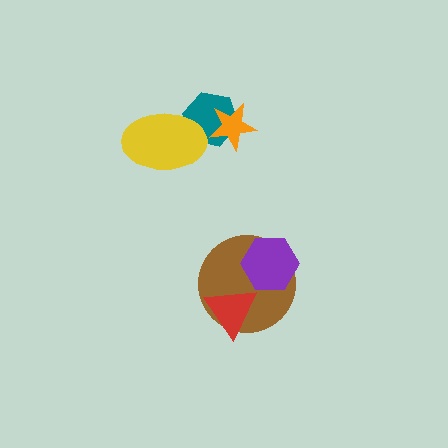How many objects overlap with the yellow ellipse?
1 object overlaps with the yellow ellipse.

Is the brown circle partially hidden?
Yes, it is partially covered by another shape.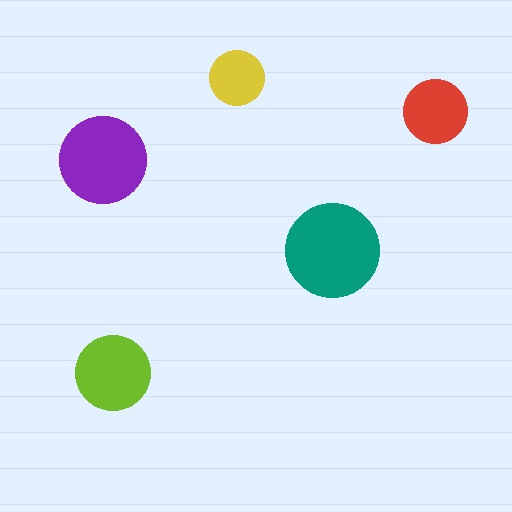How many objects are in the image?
There are 5 objects in the image.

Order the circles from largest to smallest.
the teal one, the purple one, the lime one, the red one, the yellow one.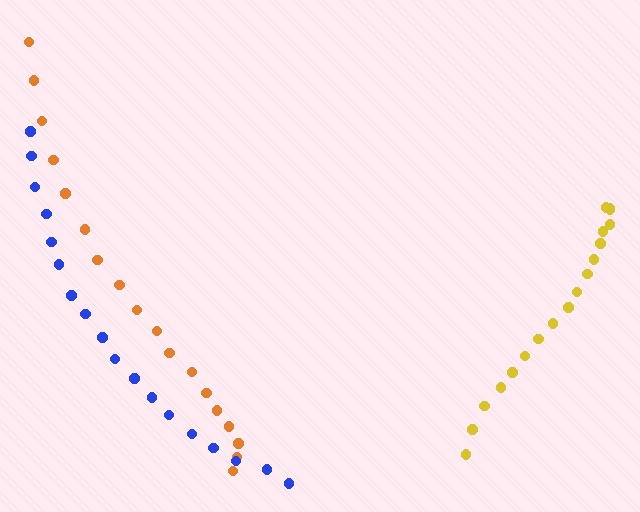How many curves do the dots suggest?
There are 3 distinct paths.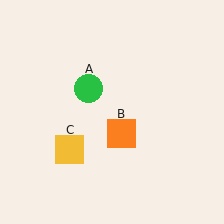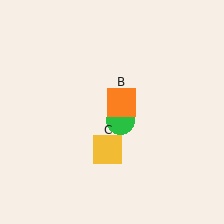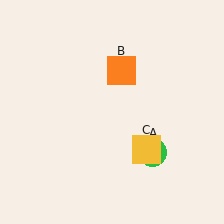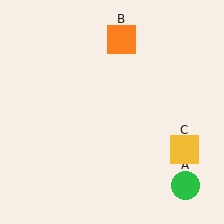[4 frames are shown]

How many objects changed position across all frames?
3 objects changed position: green circle (object A), orange square (object B), yellow square (object C).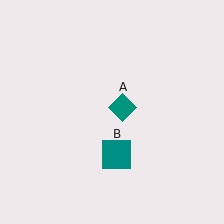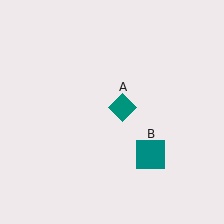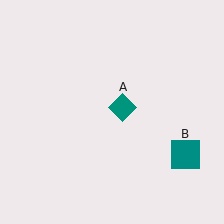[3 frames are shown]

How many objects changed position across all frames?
1 object changed position: teal square (object B).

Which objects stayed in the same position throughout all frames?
Teal diamond (object A) remained stationary.